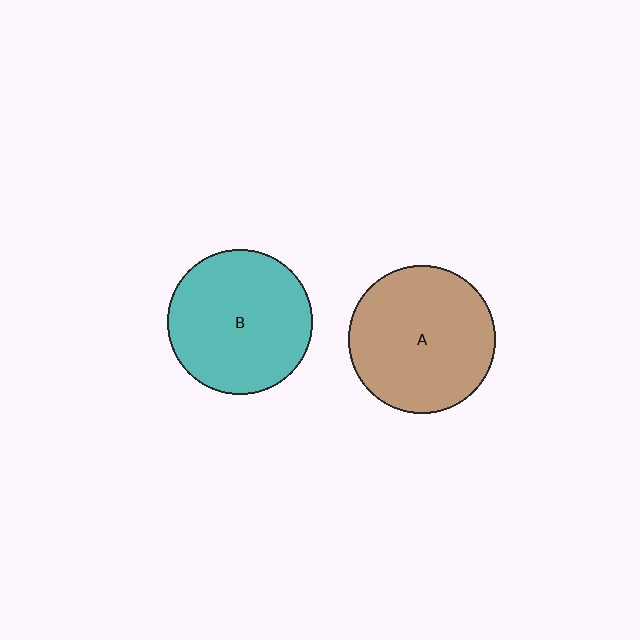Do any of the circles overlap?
No, none of the circles overlap.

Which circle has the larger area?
Circle A (brown).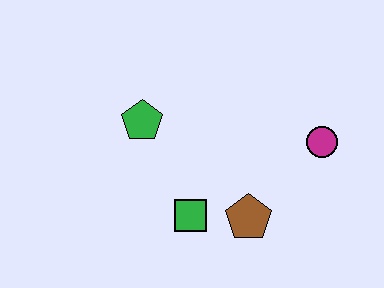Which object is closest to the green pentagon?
The green square is closest to the green pentagon.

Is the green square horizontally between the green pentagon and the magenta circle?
Yes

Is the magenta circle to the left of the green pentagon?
No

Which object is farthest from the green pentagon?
The magenta circle is farthest from the green pentagon.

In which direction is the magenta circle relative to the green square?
The magenta circle is to the right of the green square.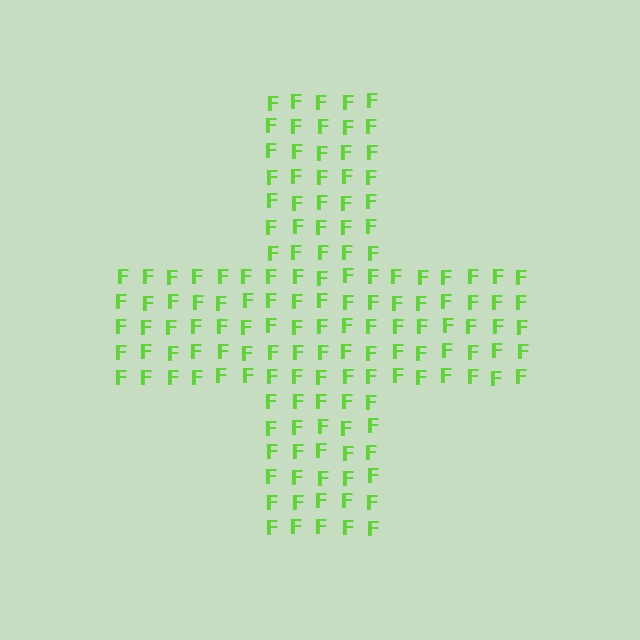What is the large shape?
The large shape is a cross.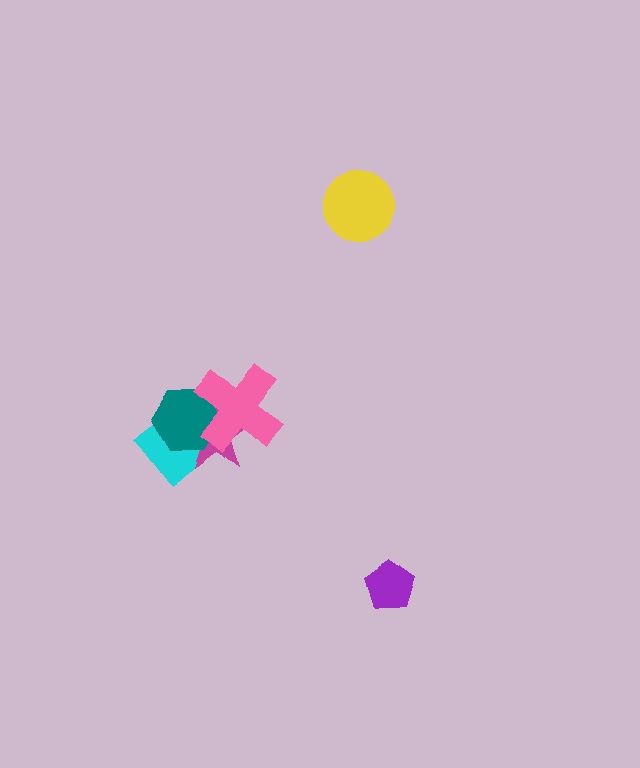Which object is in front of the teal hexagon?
The pink cross is in front of the teal hexagon.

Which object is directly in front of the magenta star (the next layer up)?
The teal hexagon is directly in front of the magenta star.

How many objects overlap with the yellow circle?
0 objects overlap with the yellow circle.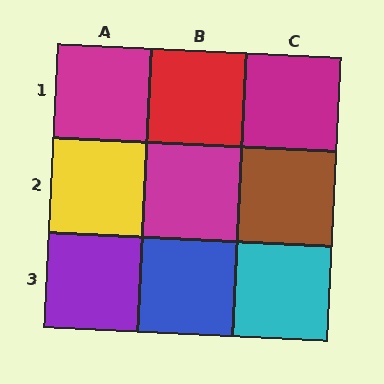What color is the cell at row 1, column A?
Magenta.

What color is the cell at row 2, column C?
Brown.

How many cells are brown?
1 cell is brown.